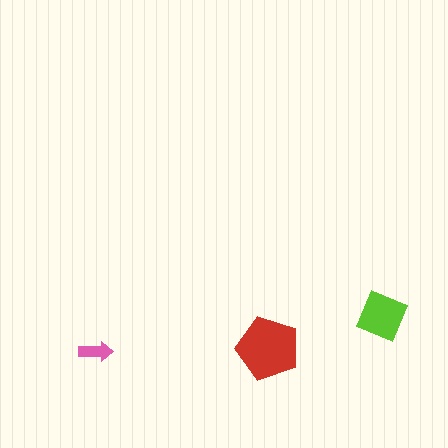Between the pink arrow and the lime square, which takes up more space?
The lime square.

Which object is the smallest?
The pink arrow.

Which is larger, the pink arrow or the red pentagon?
The red pentagon.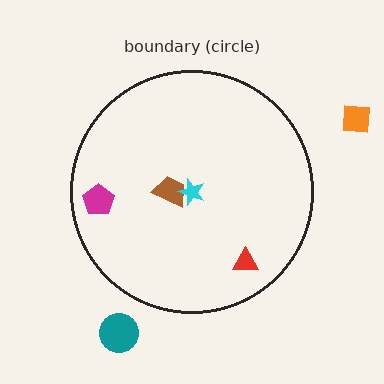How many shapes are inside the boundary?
4 inside, 2 outside.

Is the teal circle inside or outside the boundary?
Outside.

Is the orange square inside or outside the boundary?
Outside.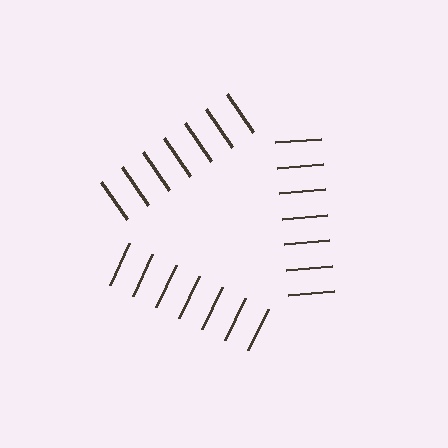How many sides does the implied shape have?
3 sides — the line-ends trace a triangle.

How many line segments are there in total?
21 — 7 along each of the 3 edges.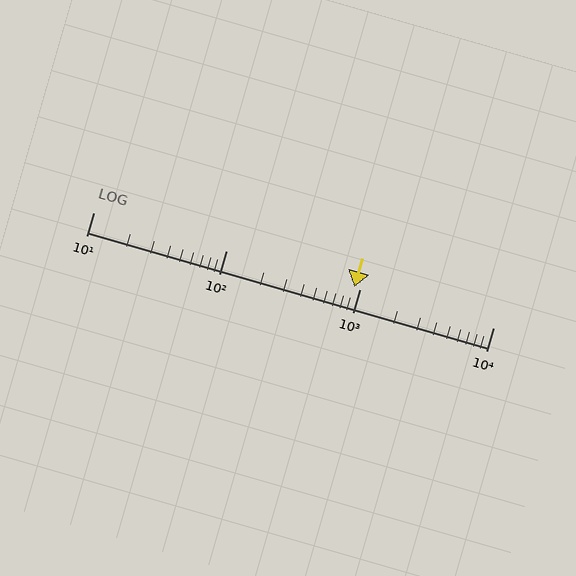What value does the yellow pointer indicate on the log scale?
The pointer indicates approximately 910.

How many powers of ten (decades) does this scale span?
The scale spans 3 decades, from 10 to 10000.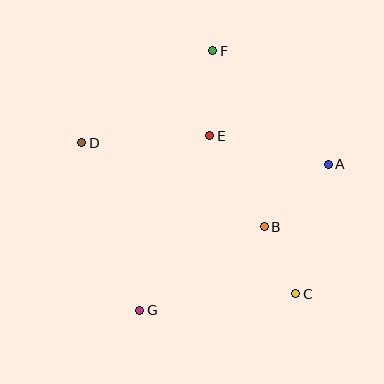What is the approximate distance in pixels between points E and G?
The distance between E and G is approximately 188 pixels.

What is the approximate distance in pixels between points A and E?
The distance between A and E is approximately 122 pixels.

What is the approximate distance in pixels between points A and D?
The distance between A and D is approximately 248 pixels.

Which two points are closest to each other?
Points B and C are closest to each other.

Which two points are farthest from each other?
Points F and G are farthest from each other.